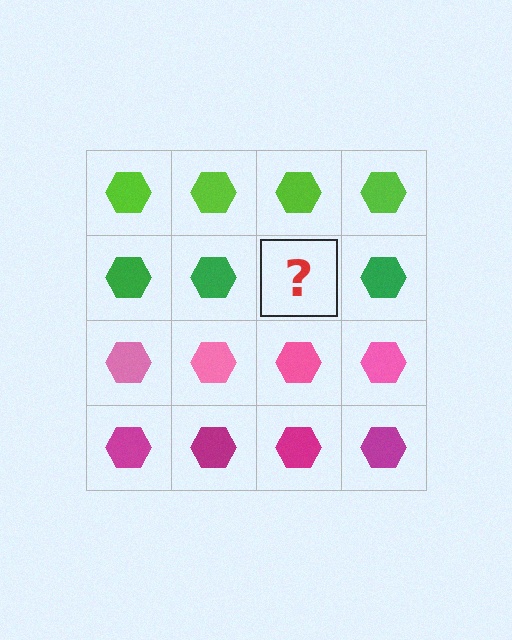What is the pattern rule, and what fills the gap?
The rule is that each row has a consistent color. The gap should be filled with a green hexagon.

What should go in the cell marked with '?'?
The missing cell should contain a green hexagon.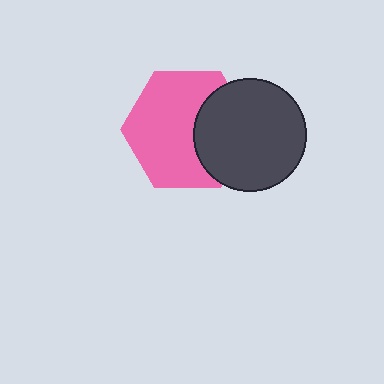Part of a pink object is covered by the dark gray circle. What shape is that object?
It is a hexagon.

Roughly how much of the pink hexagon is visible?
Most of it is visible (roughly 67%).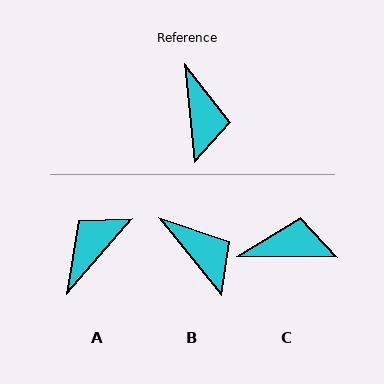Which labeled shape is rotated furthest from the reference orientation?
A, about 134 degrees away.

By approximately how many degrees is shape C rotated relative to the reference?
Approximately 84 degrees counter-clockwise.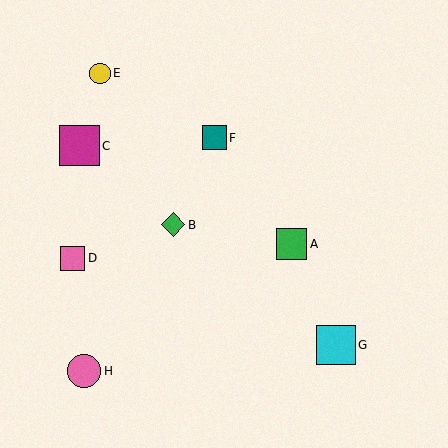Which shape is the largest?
The magenta square (labeled C) is the largest.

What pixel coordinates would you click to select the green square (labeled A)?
Click at (292, 244) to select the green square A.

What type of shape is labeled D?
Shape D is a pink square.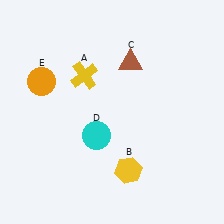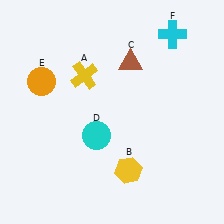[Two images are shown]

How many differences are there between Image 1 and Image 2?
There is 1 difference between the two images.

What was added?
A cyan cross (F) was added in Image 2.